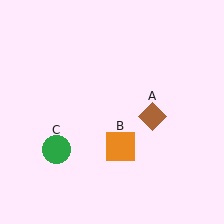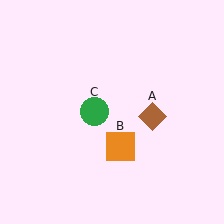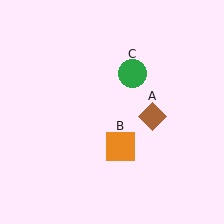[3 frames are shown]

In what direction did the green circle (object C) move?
The green circle (object C) moved up and to the right.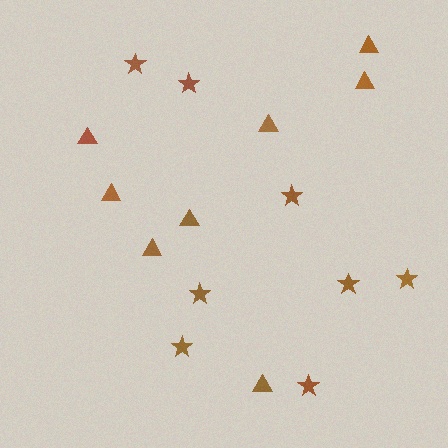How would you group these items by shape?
There are 2 groups: one group of stars (8) and one group of triangles (8).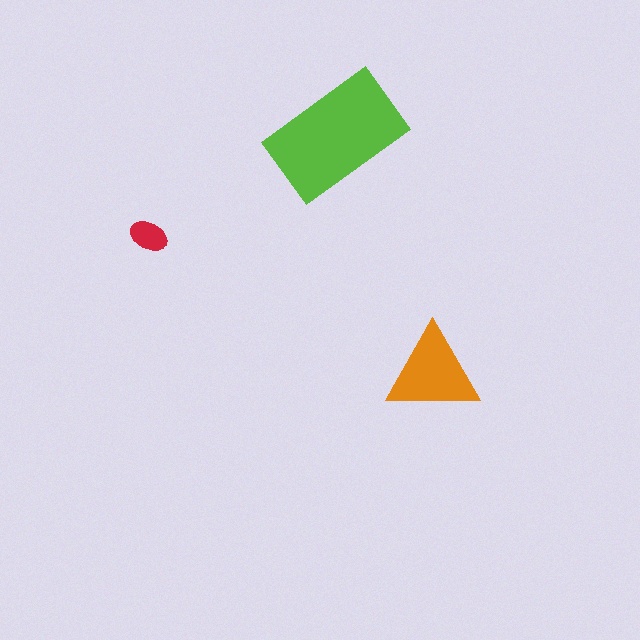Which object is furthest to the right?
The orange triangle is rightmost.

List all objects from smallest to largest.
The red ellipse, the orange triangle, the lime rectangle.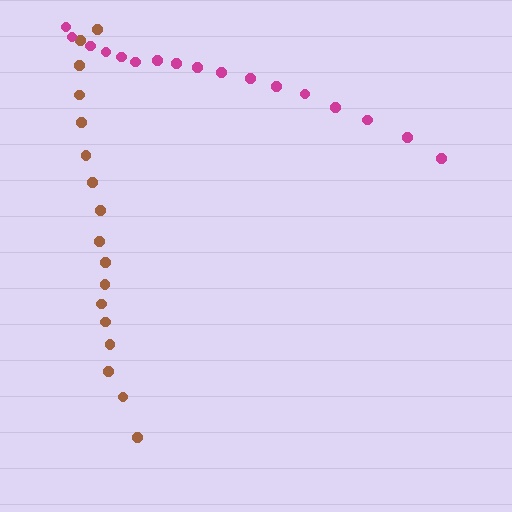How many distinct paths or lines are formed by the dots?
There are 2 distinct paths.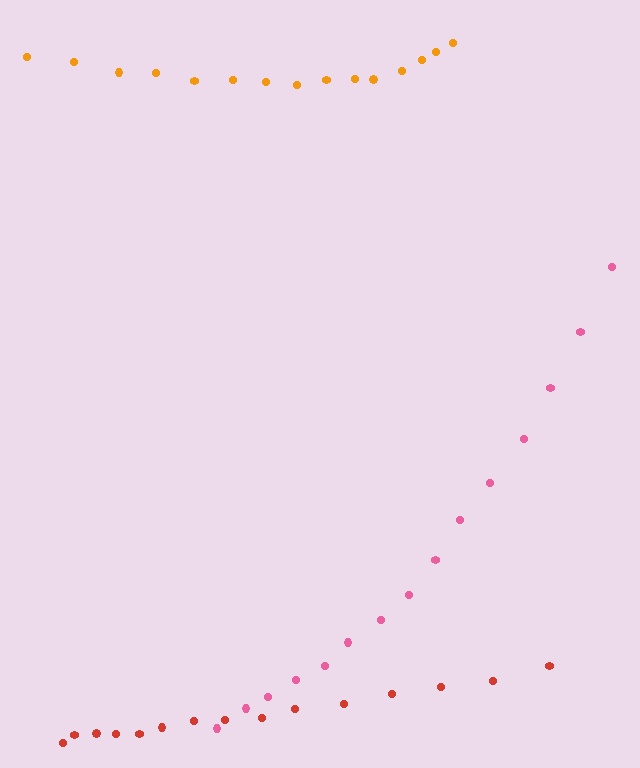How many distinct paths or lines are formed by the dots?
There are 3 distinct paths.